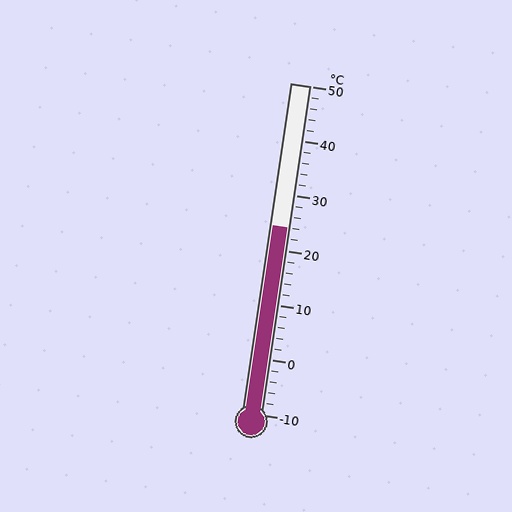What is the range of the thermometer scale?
The thermometer scale ranges from -10°C to 50°C.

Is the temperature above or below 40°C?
The temperature is below 40°C.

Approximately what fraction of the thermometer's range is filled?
The thermometer is filled to approximately 55% of its range.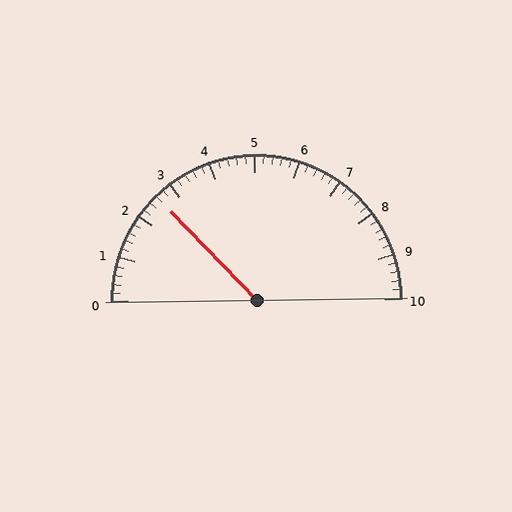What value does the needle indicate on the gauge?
The needle indicates approximately 2.6.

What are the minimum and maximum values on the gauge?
The gauge ranges from 0 to 10.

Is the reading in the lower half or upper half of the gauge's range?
The reading is in the lower half of the range (0 to 10).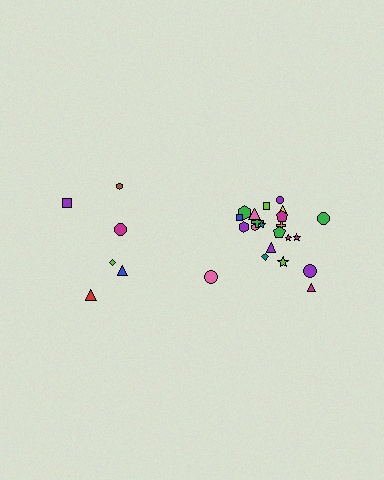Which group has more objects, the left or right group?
The right group.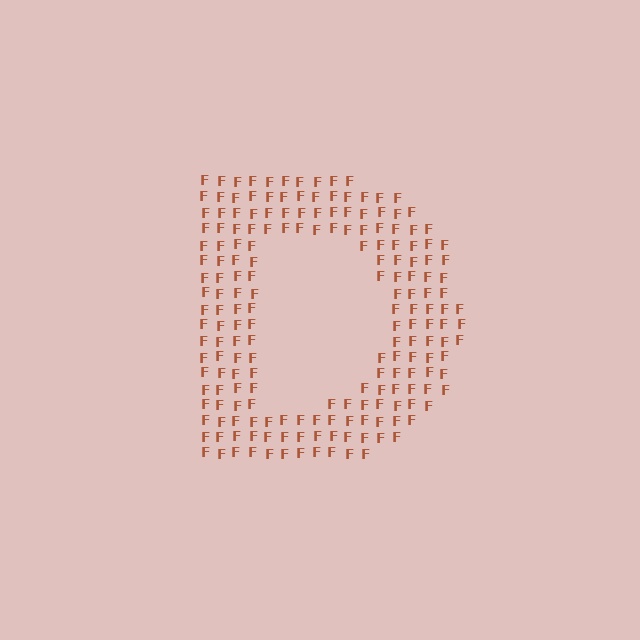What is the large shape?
The large shape is the letter D.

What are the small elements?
The small elements are letter F's.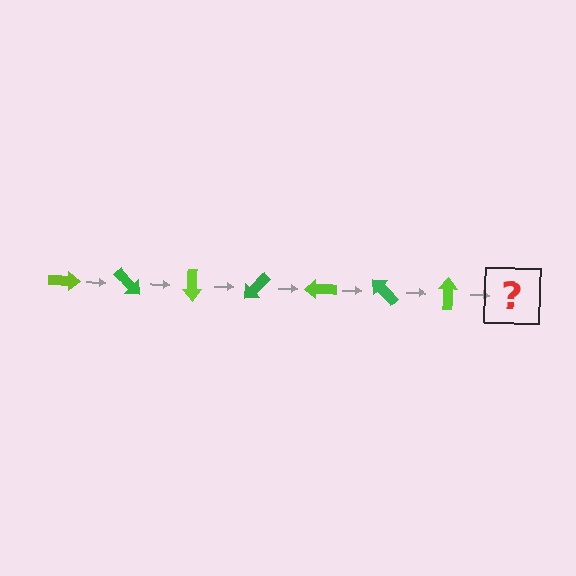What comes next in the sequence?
The next element should be a green arrow, rotated 315 degrees from the start.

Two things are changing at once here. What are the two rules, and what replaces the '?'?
The two rules are that it rotates 45 degrees each step and the color cycles through lime and green. The '?' should be a green arrow, rotated 315 degrees from the start.